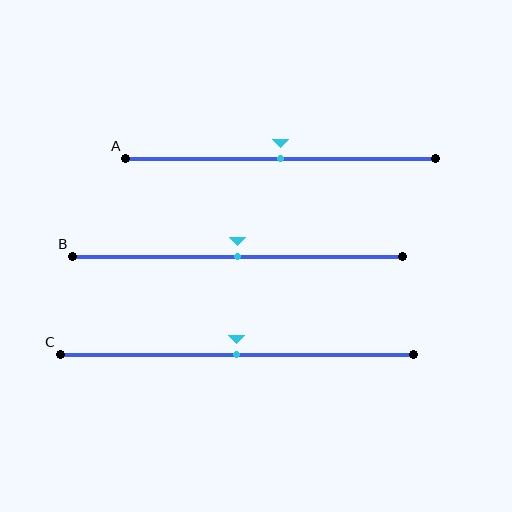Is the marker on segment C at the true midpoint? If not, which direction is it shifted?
Yes, the marker on segment C is at the true midpoint.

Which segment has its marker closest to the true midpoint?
Segment A has its marker closest to the true midpoint.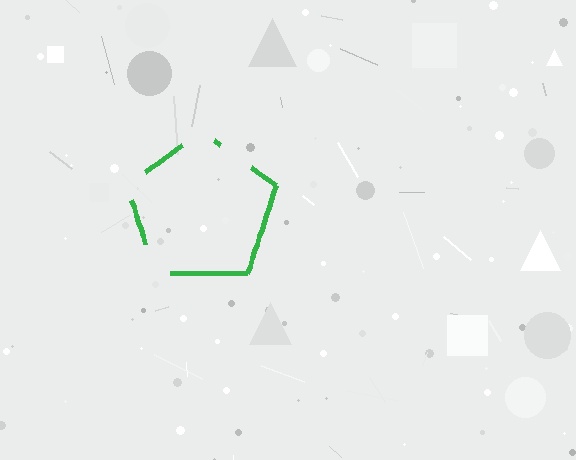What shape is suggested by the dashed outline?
The dashed outline suggests a pentagon.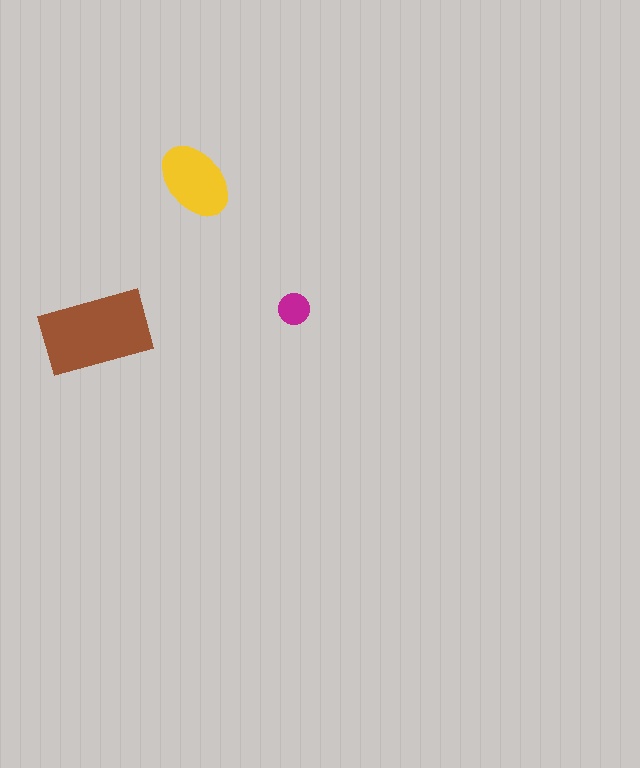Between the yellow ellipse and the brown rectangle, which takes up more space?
The brown rectangle.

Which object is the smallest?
The magenta circle.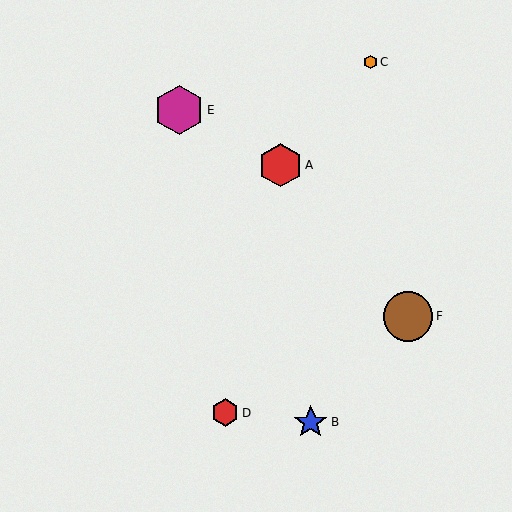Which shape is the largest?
The brown circle (labeled F) is the largest.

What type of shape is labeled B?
Shape B is a blue star.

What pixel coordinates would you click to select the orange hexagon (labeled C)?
Click at (370, 62) to select the orange hexagon C.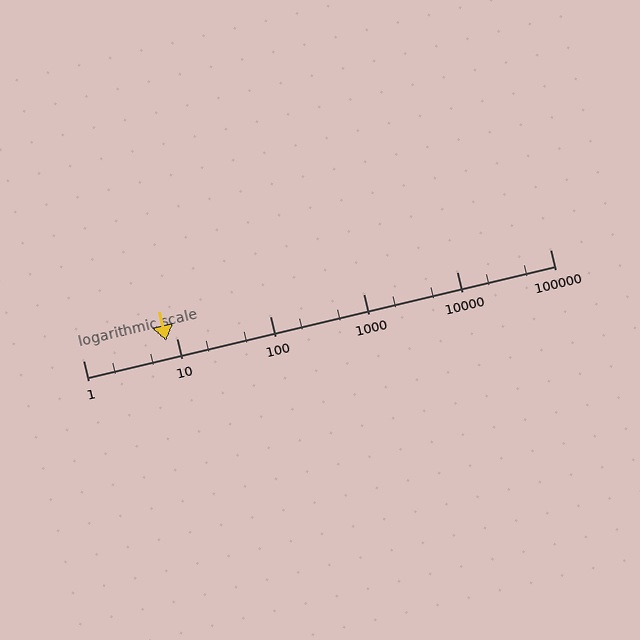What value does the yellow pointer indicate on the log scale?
The pointer indicates approximately 7.8.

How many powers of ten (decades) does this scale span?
The scale spans 5 decades, from 1 to 100000.